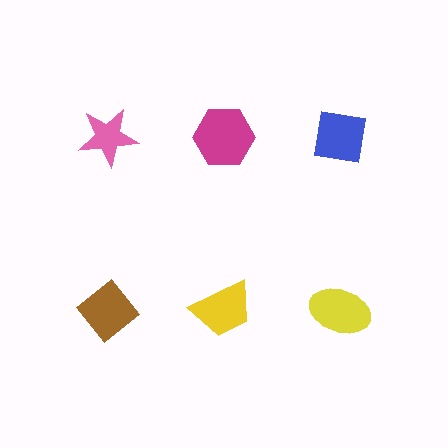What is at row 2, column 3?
A yellow ellipse.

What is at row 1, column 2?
A magenta hexagon.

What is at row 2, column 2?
A yellow trapezoid.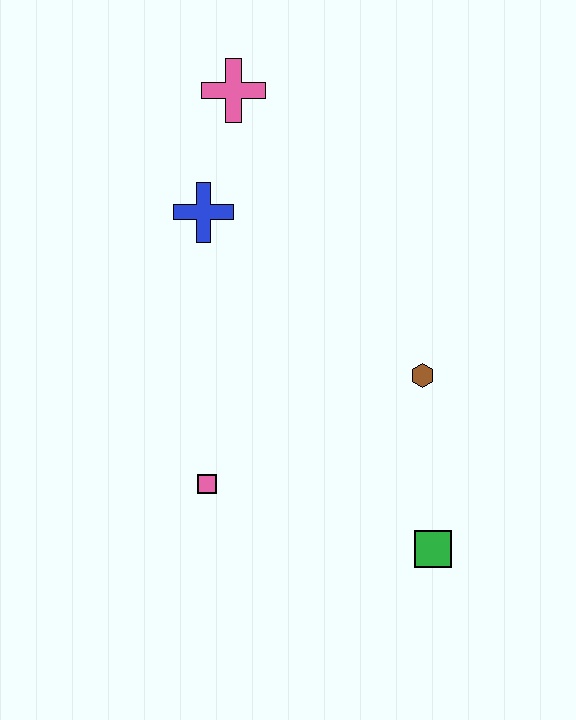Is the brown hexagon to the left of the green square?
Yes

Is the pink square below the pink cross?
Yes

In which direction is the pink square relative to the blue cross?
The pink square is below the blue cross.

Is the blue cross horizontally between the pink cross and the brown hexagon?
No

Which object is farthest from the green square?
The pink cross is farthest from the green square.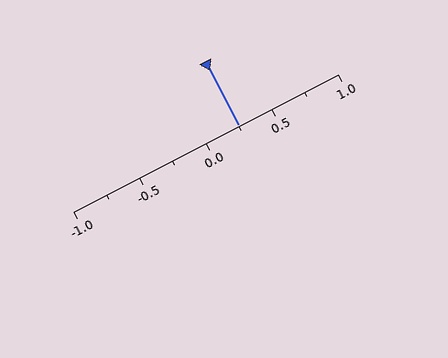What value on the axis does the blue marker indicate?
The marker indicates approximately 0.25.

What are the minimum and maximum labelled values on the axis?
The axis runs from -1.0 to 1.0.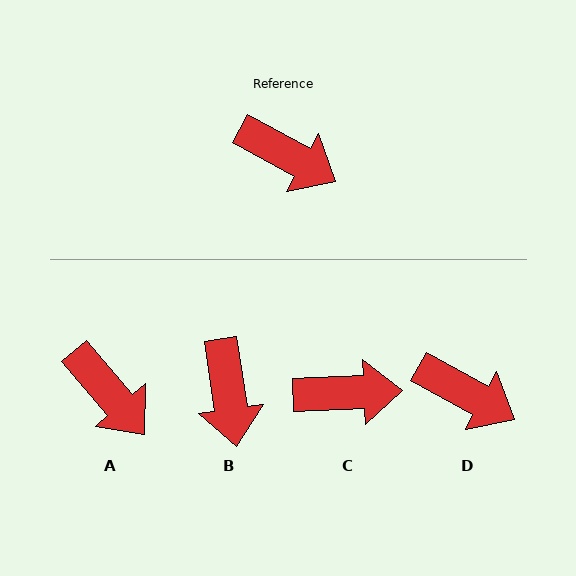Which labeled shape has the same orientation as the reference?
D.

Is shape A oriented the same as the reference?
No, it is off by about 21 degrees.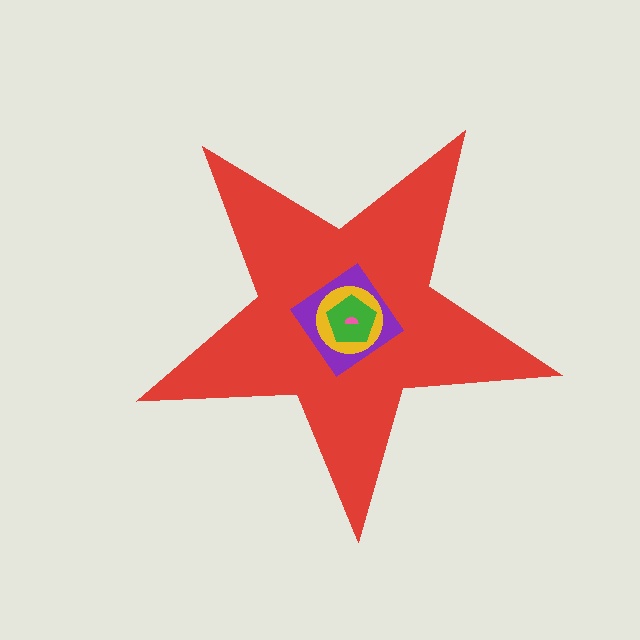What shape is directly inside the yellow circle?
The green pentagon.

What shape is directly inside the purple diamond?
The yellow circle.